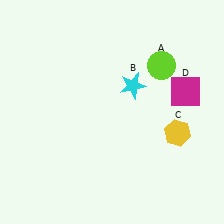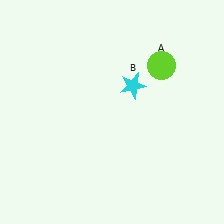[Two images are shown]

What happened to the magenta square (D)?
The magenta square (D) was removed in Image 2. It was in the top-right area of Image 1.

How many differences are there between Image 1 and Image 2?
There are 2 differences between the two images.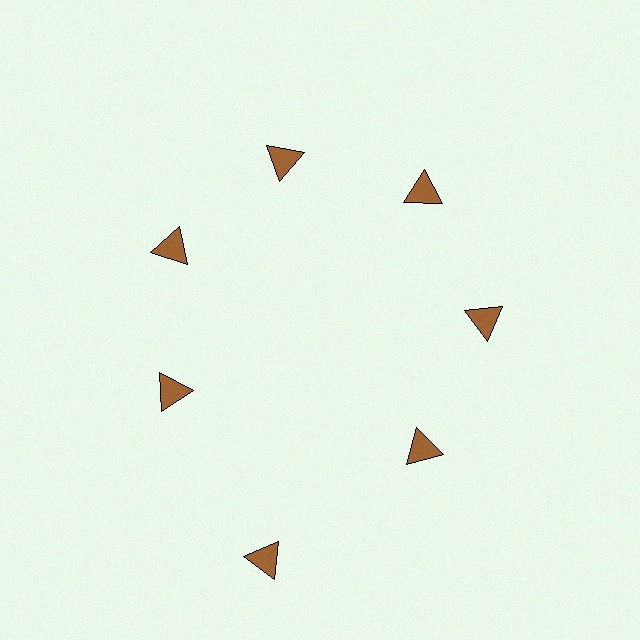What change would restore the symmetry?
The symmetry would be restored by moving it inward, back onto the ring so that all 7 triangles sit at equal angles and equal distance from the center.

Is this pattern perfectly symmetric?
No. The 7 brown triangles are arranged in a ring, but one element near the 6 o'clock position is pushed outward from the center, breaking the 7-fold rotational symmetry.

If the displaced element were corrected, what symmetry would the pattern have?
It would have 7-fold rotational symmetry — the pattern would map onto itself every 51 degrees.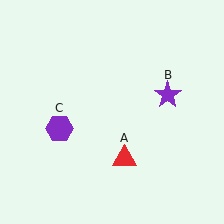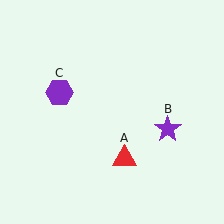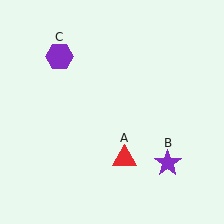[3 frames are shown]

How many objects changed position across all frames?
2 objects changed position: purple star (object B), purple hexagon (object C).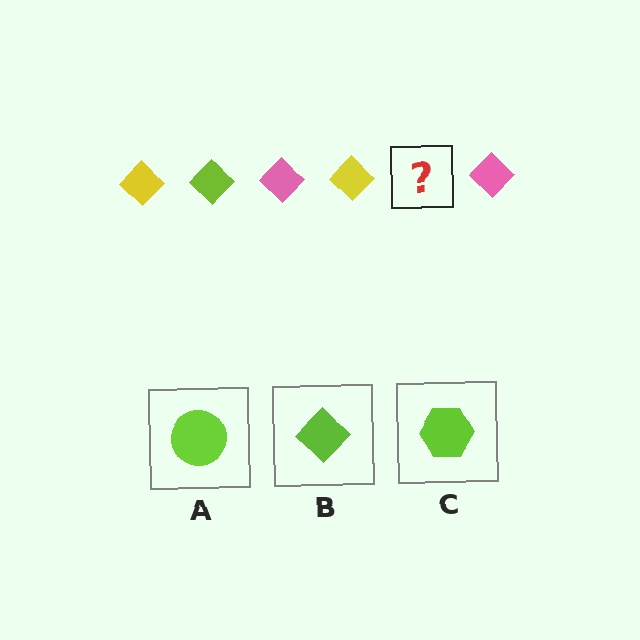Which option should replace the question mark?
Option B.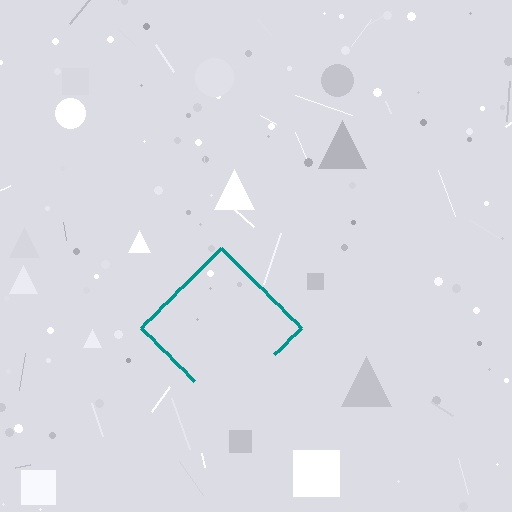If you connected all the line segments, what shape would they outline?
They would outline a diamond.